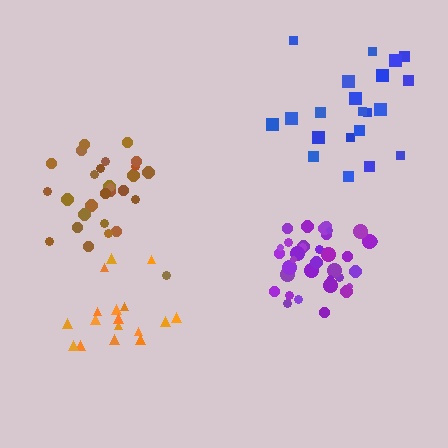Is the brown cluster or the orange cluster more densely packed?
Brown.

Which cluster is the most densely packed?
Purple.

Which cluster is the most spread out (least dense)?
Blue.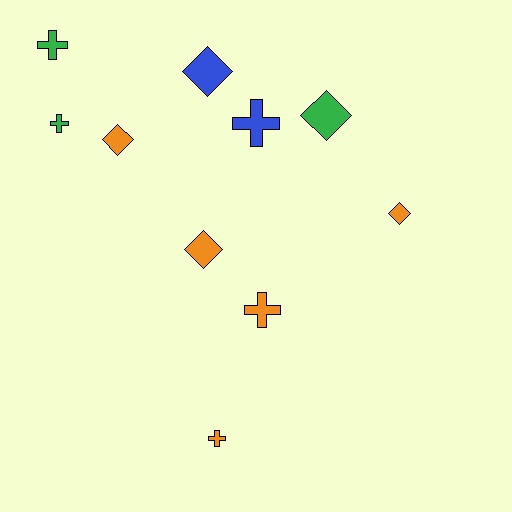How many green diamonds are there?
There is 1 green diamond.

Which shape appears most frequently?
Cross, with 5 objects.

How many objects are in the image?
There are 10 objects.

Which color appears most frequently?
Orange, with 5 objects.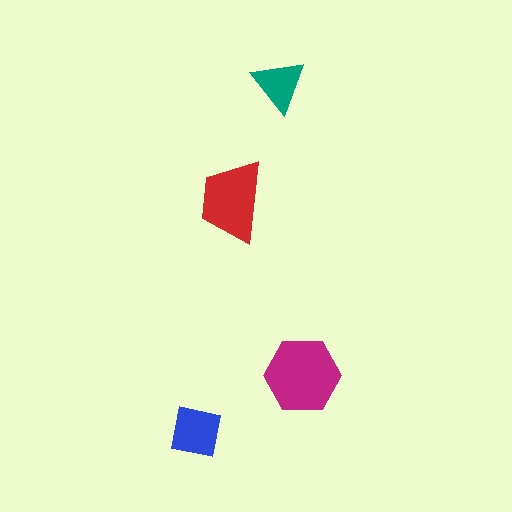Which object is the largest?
The magenta hexagon.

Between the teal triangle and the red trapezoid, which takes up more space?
The red trapezoid.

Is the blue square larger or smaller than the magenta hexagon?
Smaller.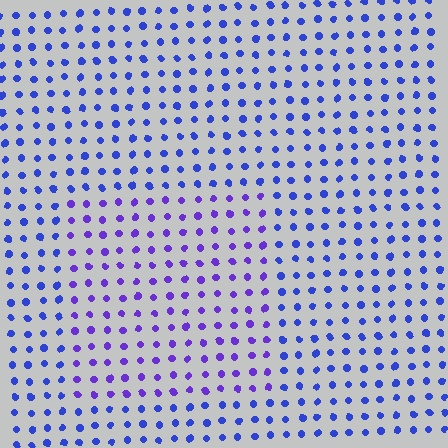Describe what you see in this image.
The image is filled with small blue elements in a uniform arrangement. A rectangle-shaped region is visible where the elements are tinted to a slightly different hue, forming a subtle color boundary.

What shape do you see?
I see a rectangle.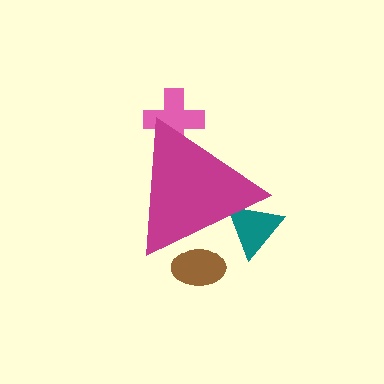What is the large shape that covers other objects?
A magenta triangle.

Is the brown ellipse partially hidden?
Yes, the brown ellipse is partially hidden behind the magenta triangle.